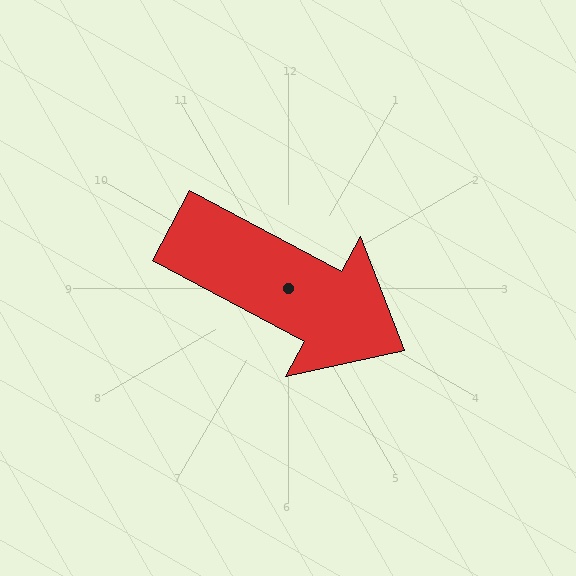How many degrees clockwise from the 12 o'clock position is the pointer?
Approximately 118 degrees.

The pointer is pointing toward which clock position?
Roughly 4 o'clock.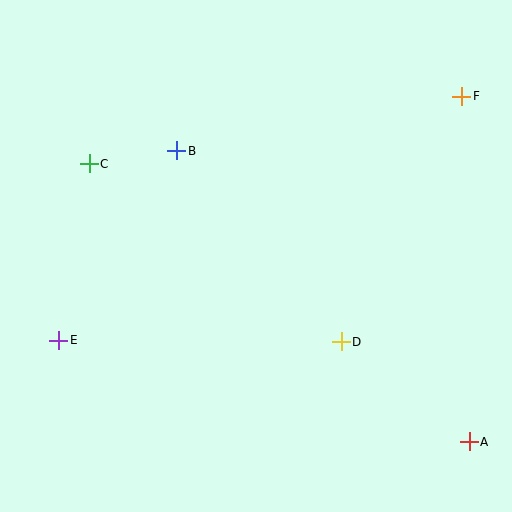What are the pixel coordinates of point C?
Point C is at (89, 164).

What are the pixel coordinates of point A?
Point A is at (469, 442).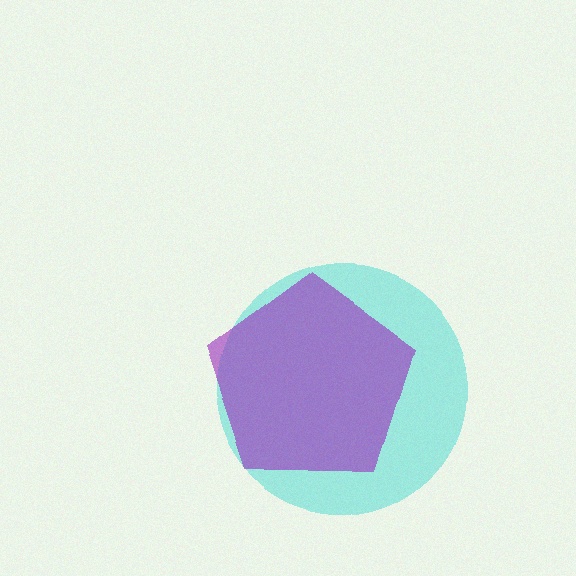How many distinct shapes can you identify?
There are 2 distinct shapes: a cyan circle, a purple pentagon.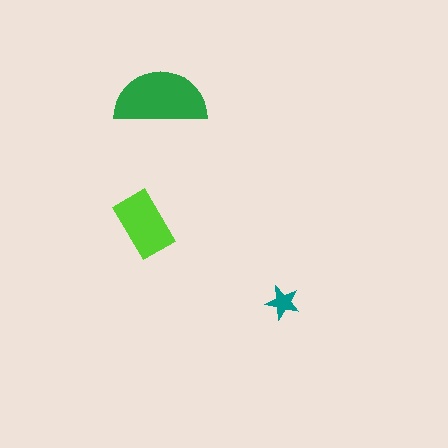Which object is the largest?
The green semicircle.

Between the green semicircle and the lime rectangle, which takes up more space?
The green semicircle.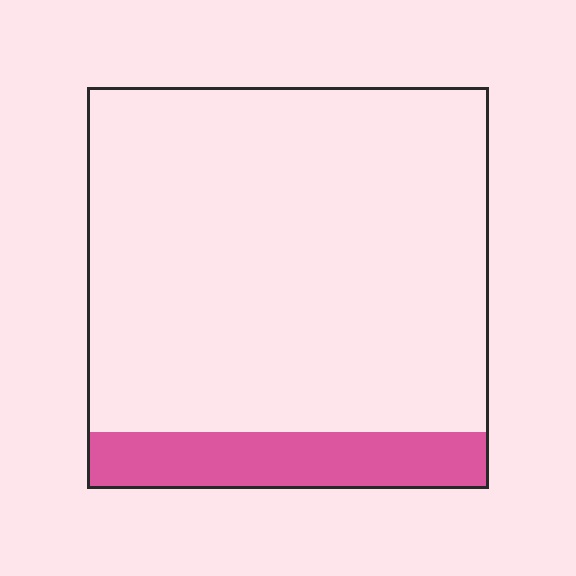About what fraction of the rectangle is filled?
About one eighth (1/8).